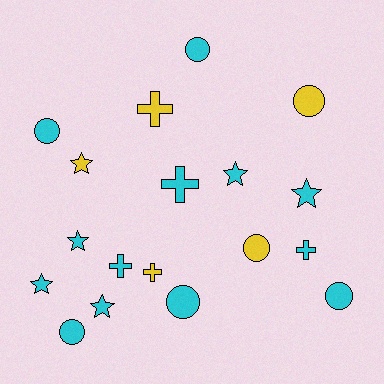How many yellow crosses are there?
There are 2 yellow crosses.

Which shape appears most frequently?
Circle, with 7 objects.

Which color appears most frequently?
Cyan, with 13 objects.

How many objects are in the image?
There are 18 objects.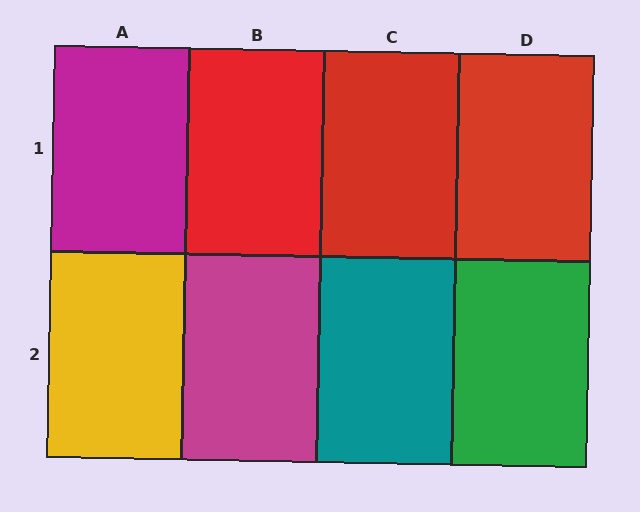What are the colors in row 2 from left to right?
Yellow, magenta, teal, green.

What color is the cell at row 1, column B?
Red.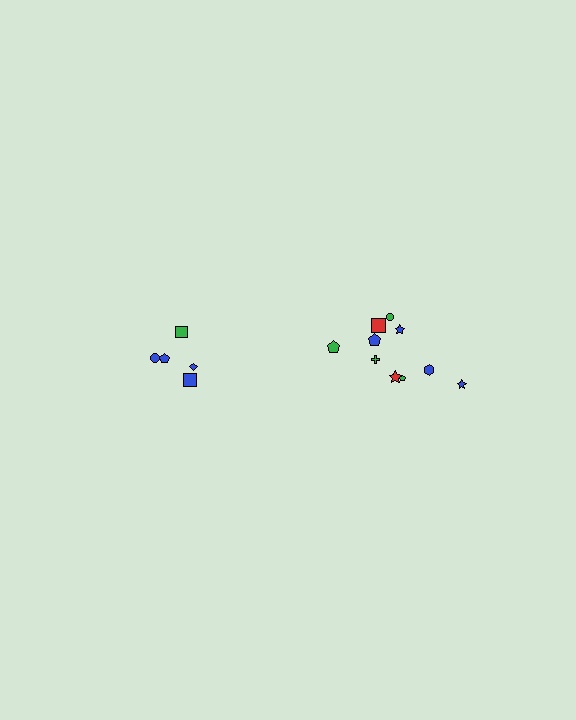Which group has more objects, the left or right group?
The right group.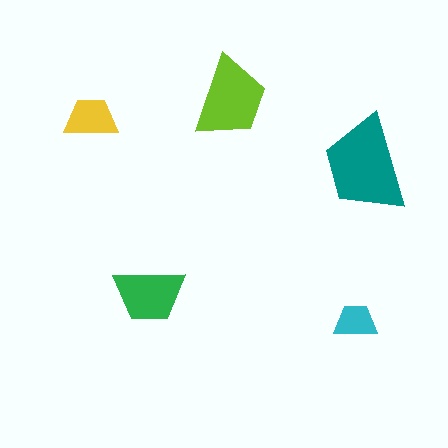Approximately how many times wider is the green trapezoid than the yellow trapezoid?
About 1.5 times wider.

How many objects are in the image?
There are 5 objects in the image.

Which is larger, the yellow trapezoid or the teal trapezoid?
The teal one.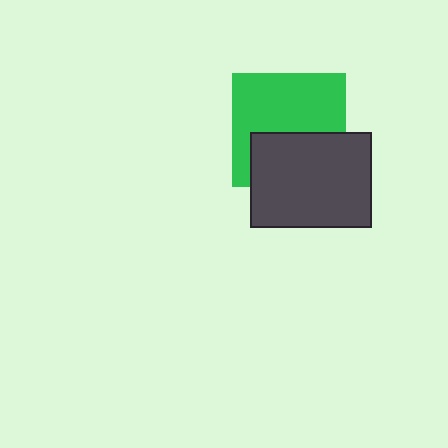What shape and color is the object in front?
The object in front is a dark gray rectangle.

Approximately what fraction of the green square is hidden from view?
Roughly 41% of the green square is hidden behind the dark gray rectangle.